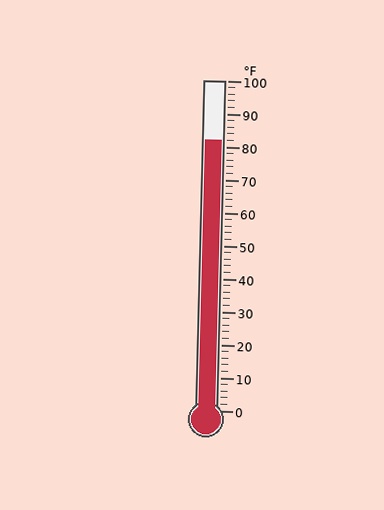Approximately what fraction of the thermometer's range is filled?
The thermometer is filled to approximately 80% of its range.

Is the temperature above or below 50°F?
The temperature is above 50°F.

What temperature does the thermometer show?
The thermometer shows approximately 82°F.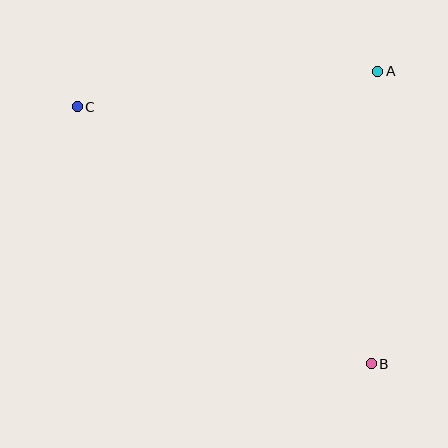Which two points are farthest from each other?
Points B and C are farthest from each other.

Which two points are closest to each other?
Points A and B are closest to each other.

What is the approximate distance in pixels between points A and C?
The distance between A and C is approximately 303 pixels.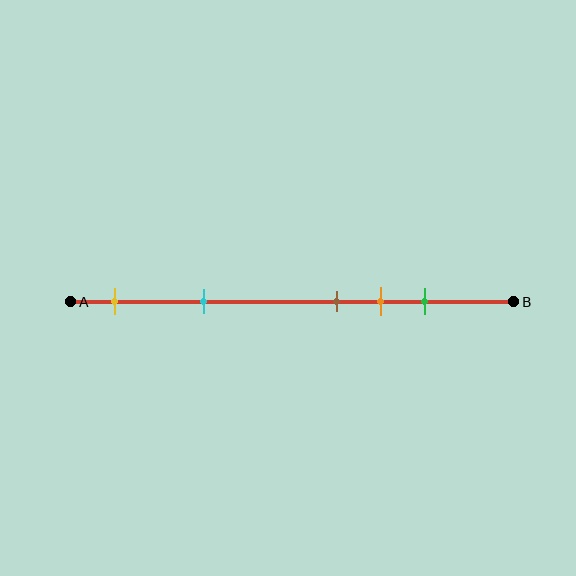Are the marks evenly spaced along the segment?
No, the marks are not evenly spaced.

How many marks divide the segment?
There are 5 marks dividing the segment.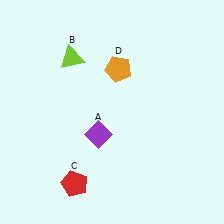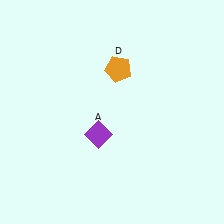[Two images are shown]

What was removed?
The red pentagon (C), the lime triangle (B) were removed in Image 2.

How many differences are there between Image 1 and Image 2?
There are 2 differences between the two images.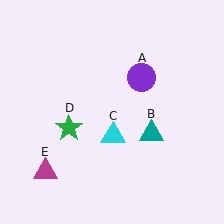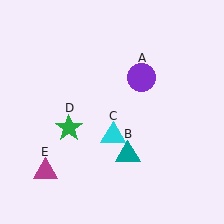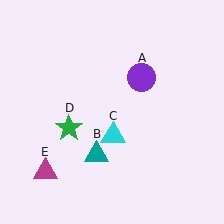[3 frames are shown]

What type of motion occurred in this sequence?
The teal triangle (object B) rotated clockwise around the center of the scene.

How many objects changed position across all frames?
1 object changed position: teal triangle (object B).